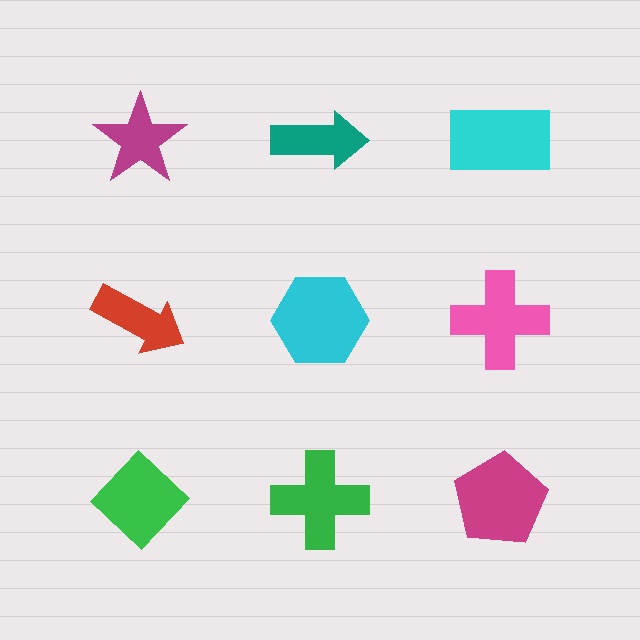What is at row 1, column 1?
A magenta star.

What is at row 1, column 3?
A cyan rectangle.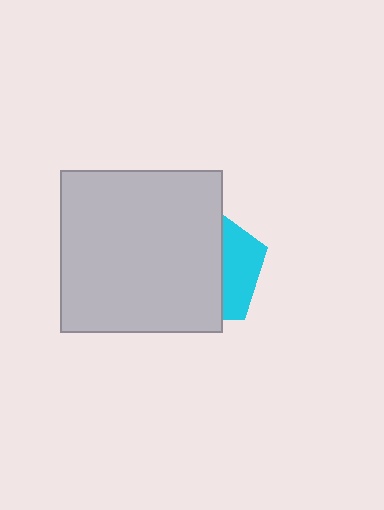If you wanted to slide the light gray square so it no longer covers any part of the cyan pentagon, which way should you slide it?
Slide it left — that is the most direct way to separate the two shapes.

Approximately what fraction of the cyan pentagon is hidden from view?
Roughly 68% of the cyan pentagon is hidden behind the light gray square.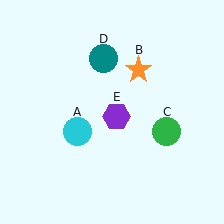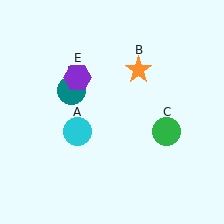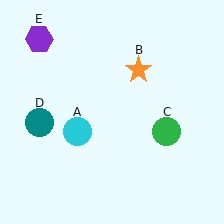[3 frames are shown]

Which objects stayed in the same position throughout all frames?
Cyan circle (object A) and orange star (object B) and green circle (object C) remained stationary.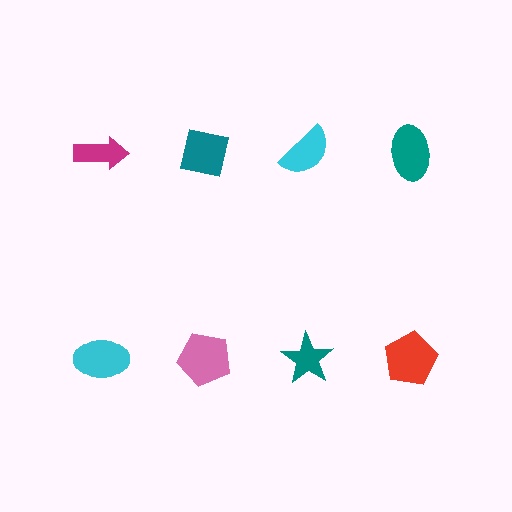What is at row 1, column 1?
A magenta arrow.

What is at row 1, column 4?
A teal ellipse.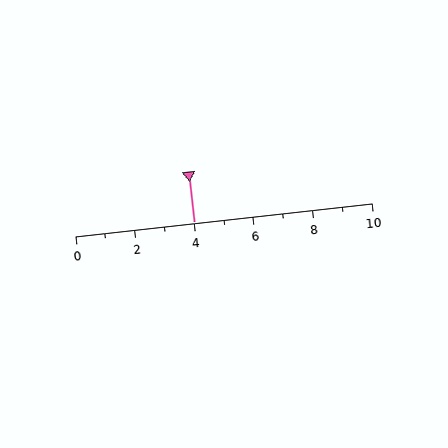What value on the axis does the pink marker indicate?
The marker indicates approximately 4.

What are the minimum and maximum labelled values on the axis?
The axis runs from 0 to 10.